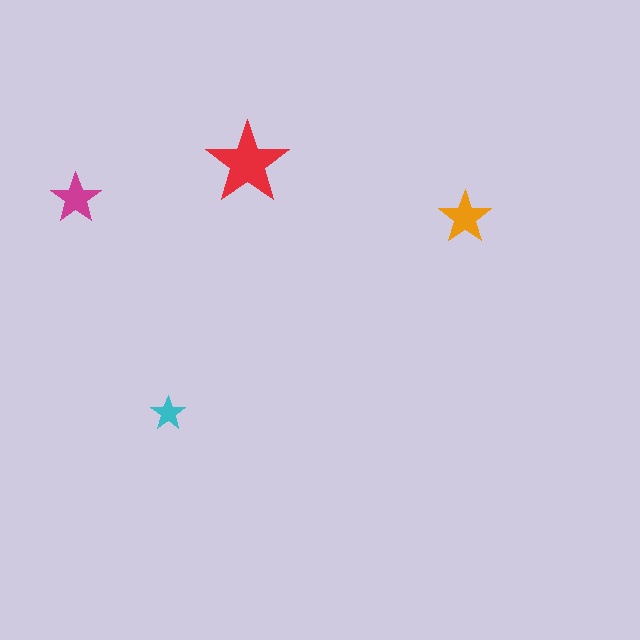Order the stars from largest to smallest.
the red one, the orange one, the magenta one, the cyan one.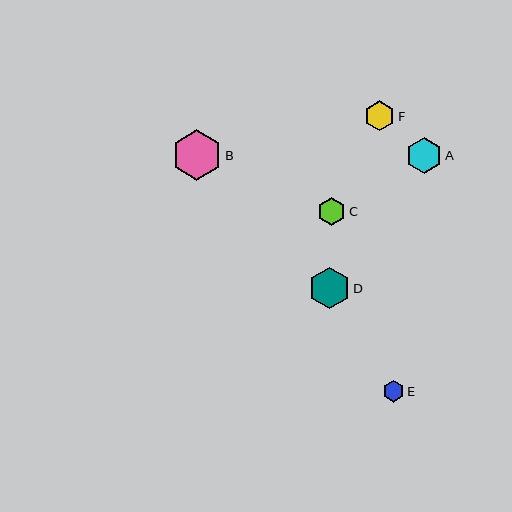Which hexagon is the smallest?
Hexagon E is the smallest with a size of approximately 22 pixels.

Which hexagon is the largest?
Hexagon B is the largest with a size of approximately 51 pixels.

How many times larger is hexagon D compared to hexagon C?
Hexagon D is approximately 1.5 times the size of hexagon C.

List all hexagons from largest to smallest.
From largest to smallest: B, D, A, F, C, E.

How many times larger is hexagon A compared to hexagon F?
Hexagon A is approximately 1.2 times the size of hexagon F.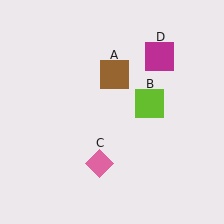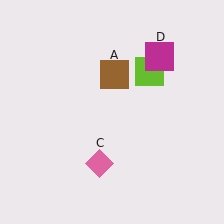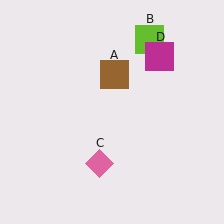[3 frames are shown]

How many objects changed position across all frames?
1 object changed position: lime square (object B).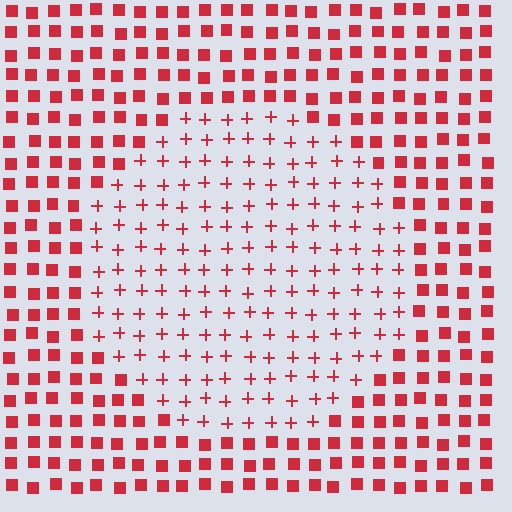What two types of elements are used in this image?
The image uses plus signs inside the circle region and squares outside it.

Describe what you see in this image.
The image is filled with small red elements arranged in a uniform grid. A circle-shaped region contains plus signs, while the surrounding area contains squares. The boundary is defined purely by the change in element shape.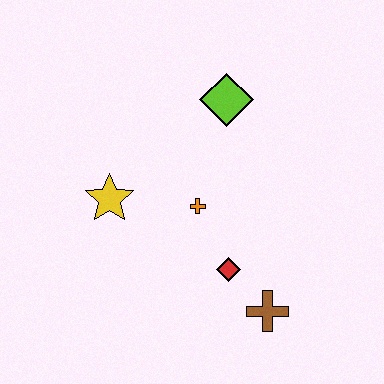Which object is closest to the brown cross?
The red diamond is closest to the brown cross.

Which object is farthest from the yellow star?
The brown cross is farthest from the yellow star.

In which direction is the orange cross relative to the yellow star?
The orange cross is to the right of the yellow star.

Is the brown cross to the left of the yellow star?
No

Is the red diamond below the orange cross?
Yes